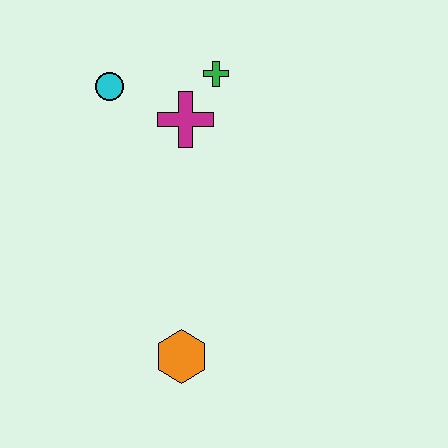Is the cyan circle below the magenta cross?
No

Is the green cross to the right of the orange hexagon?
Yes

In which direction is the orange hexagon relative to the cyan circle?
The orange hexagon is below the cyan circle.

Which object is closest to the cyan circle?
The magenta cross is closest to the cyan circle.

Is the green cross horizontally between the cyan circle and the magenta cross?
No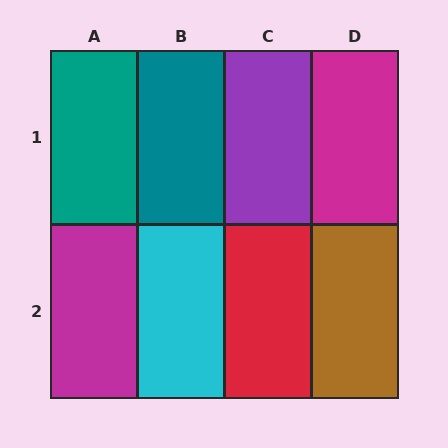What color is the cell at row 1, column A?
Teal.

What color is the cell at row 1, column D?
Magenta.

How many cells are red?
1 cell is red.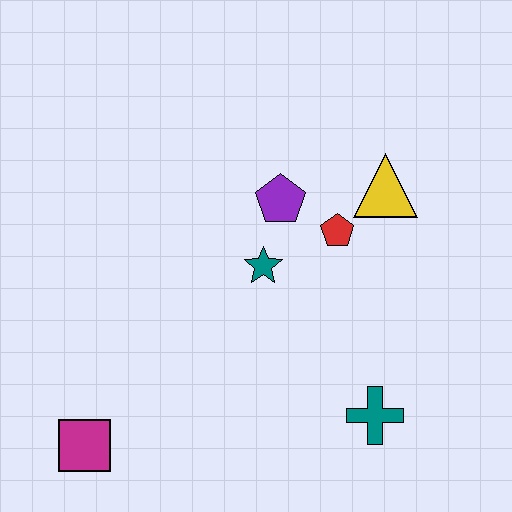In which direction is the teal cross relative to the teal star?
The teal cross is below the teal star.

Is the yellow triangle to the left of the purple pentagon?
No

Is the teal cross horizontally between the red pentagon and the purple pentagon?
No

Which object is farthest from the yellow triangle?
The magenta square is farthest from the yellow triangle.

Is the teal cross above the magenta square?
Yes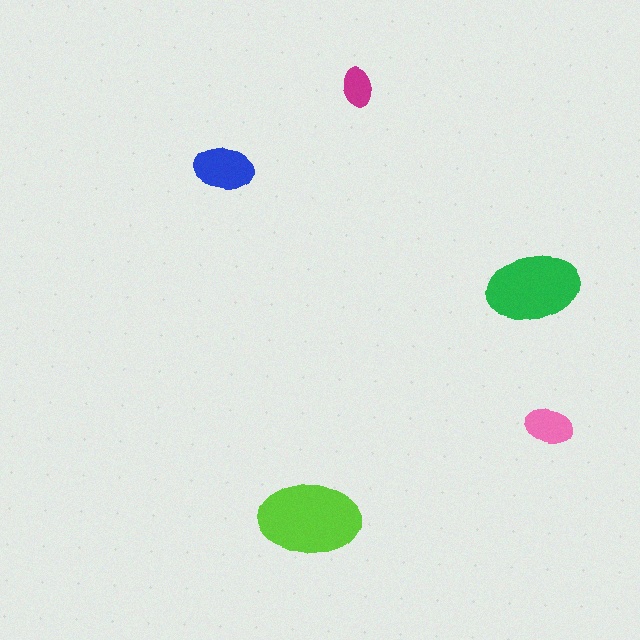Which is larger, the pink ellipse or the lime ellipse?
The lime one.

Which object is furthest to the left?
The blue ellipse is leftmost.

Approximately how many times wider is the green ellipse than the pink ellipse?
About 2 times wider.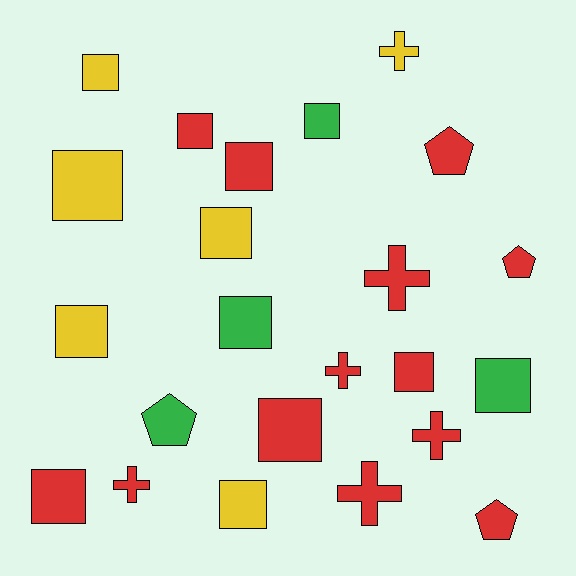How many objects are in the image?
There are 23 objects.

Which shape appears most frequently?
Square, with 13 objects.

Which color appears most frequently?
Red, with 13 objects.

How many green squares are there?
There are 3 green squares.